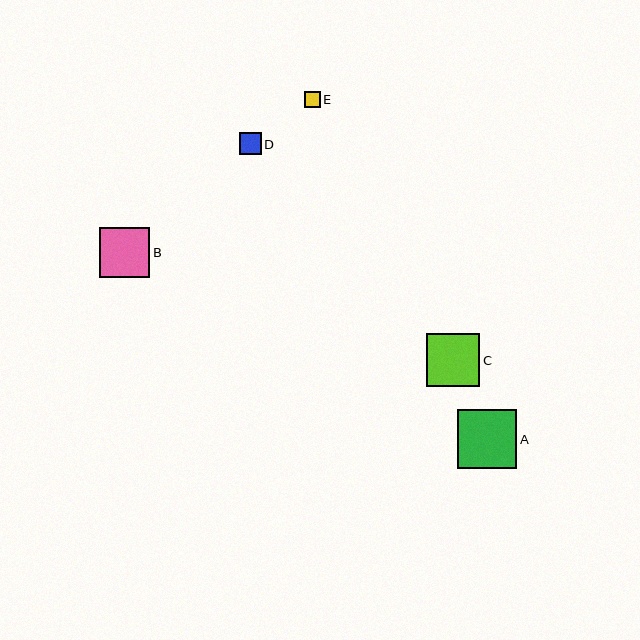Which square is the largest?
Square A is the largest with a size of approximately 59 pixels.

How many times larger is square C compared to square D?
Square C is approximately 2.5 times the size of square D.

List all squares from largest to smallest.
From largest to smallest: A, C, B, D, E.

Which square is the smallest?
Square E is the smallest with a size of approximately 16 pixels.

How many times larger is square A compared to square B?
Square A is approximately 1.2 times the size of square B.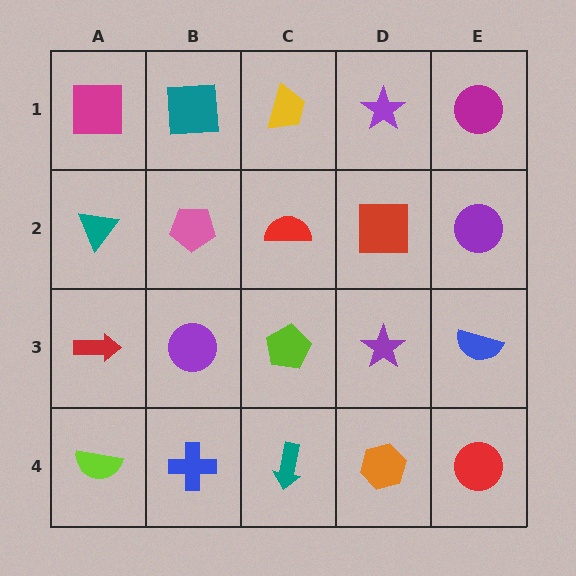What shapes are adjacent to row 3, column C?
A red semicircle (row 2, column C), a teal arrow (row 4, column C), a purple circle (row 3, column B), a purple star (row 3, column D).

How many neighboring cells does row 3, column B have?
4.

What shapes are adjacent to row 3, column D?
A red square (row 2, column D), an orange hexagon (row 4, column D), a lime pentagon (row 3, column C), a blue semicircle (row 3, column E).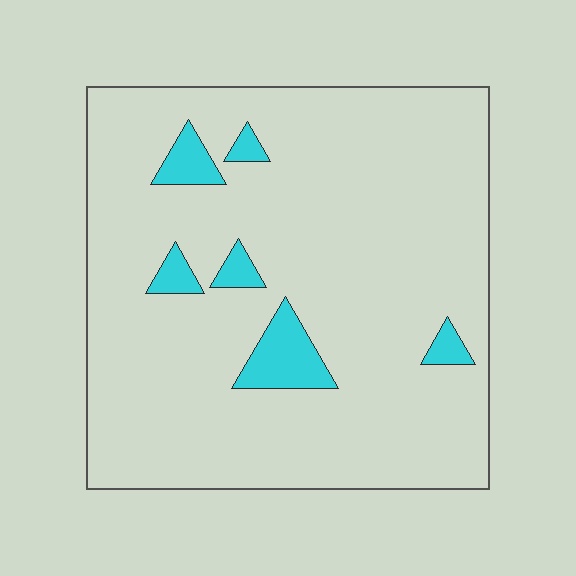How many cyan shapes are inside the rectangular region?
6.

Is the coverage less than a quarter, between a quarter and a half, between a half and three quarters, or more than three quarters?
Less than a quarter.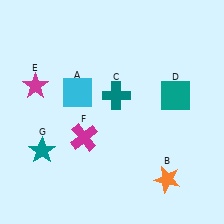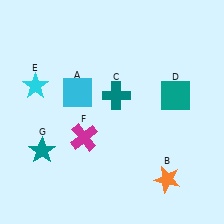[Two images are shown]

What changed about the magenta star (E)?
In Image 1, E is magenta. In Image 2, it changed to cyan.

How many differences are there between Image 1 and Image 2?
There is 1 difference between the two images.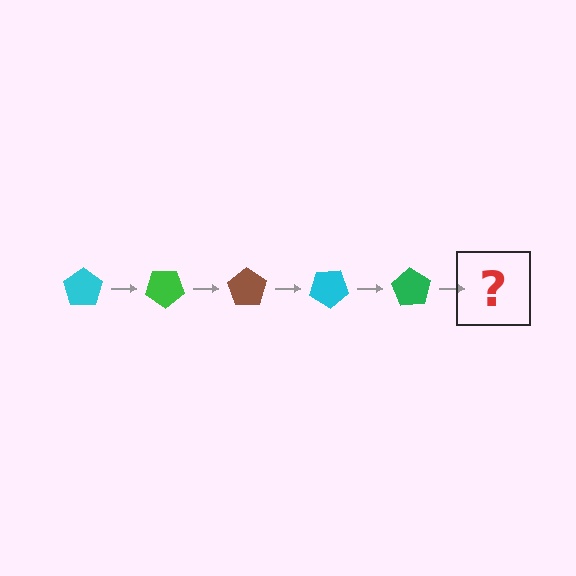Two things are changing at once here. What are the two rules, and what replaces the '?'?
The two rules are that it rotates 35 degrees each step and the color cycles through cyan, green, and brown. The '?' should be a brown pentagon, rotated 175 degrees from the start.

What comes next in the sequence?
The next element should be a brown pentagon, rotated 175 degrees from the start.